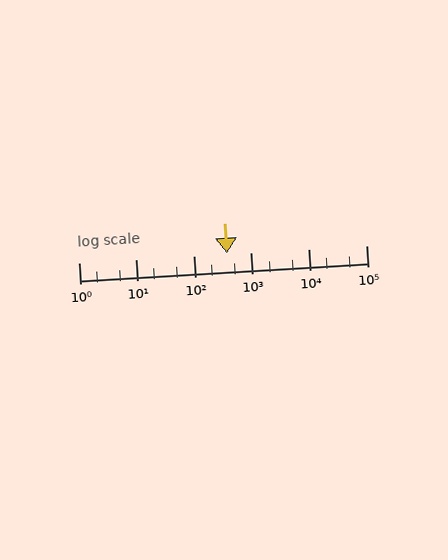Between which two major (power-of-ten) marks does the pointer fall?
The pointer is between 100 and 1000.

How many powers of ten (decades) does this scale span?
The scale spans 5 decades, from 1 to 100000.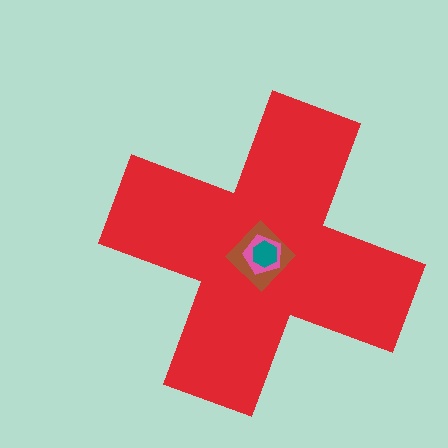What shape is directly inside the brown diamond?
The pink pentagon.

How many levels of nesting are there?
4.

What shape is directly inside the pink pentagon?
The teal hexagon.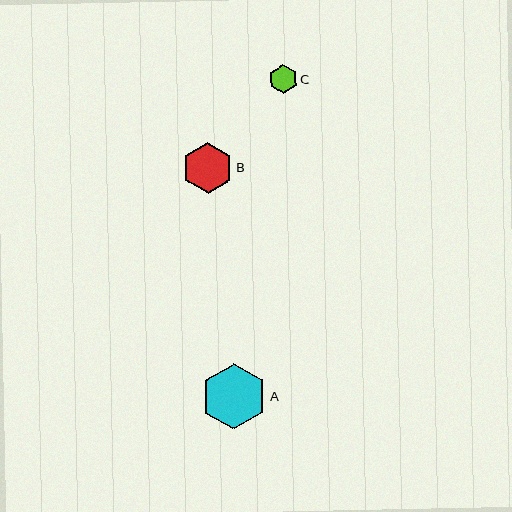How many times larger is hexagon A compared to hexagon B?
Hexagon A is approximately 1.3 times the size of hexagon B.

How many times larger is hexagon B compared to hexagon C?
Hexagon B is approximately 1.8 times the size of hexagon C.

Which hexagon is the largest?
Hexagon A is the largest with a size of approximately 66 pixels.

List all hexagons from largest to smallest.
From largest to smallest: A, B, C.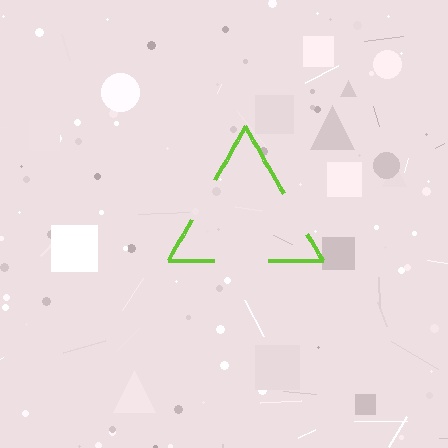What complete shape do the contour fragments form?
The contour fragments form a triangle.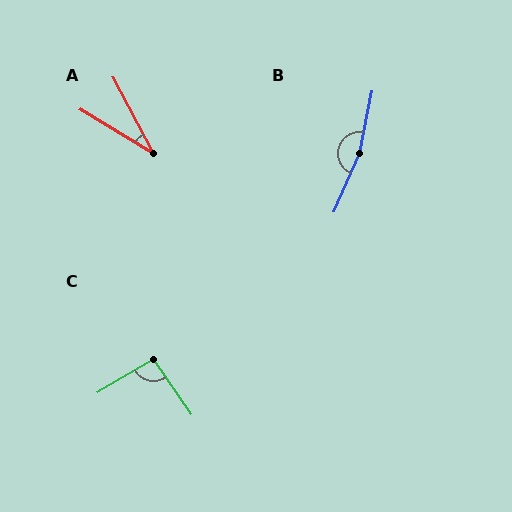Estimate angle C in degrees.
Approximately 93 degrees.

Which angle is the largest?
B, at approximately 168 degrees.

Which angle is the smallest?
A, at approximately 31 degrees.